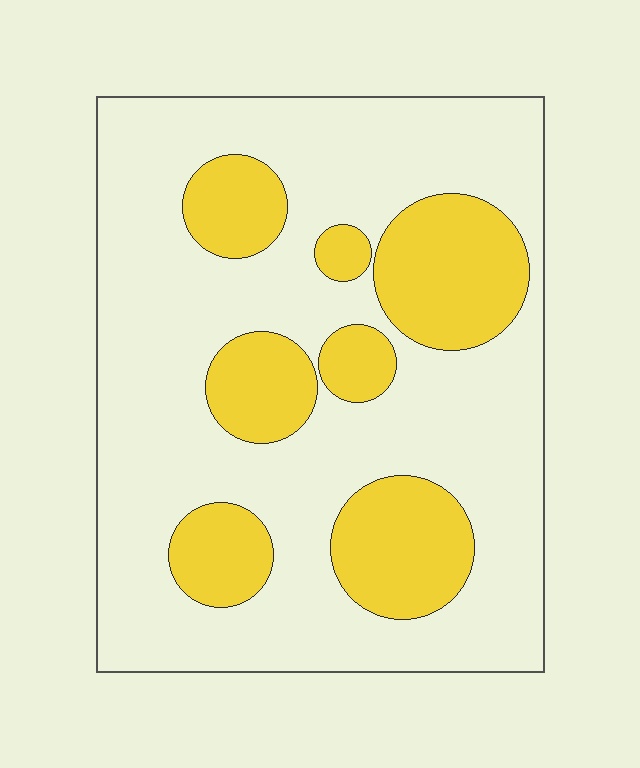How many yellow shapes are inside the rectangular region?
7.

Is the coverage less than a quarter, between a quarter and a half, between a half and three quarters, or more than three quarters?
Between a quarter and a half.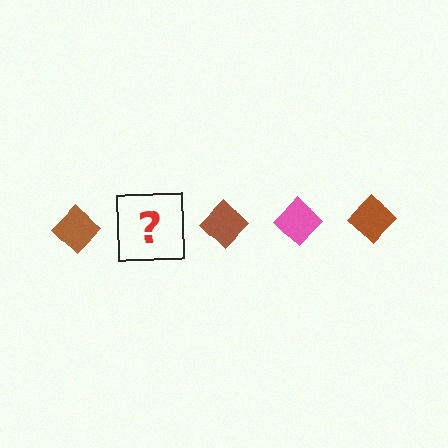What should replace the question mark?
The question mark should be replaced with a pink diamond.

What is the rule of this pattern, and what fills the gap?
The rule is that the pattern cycles through brown, pink diamonds. The gap should be filled with a pink diamond.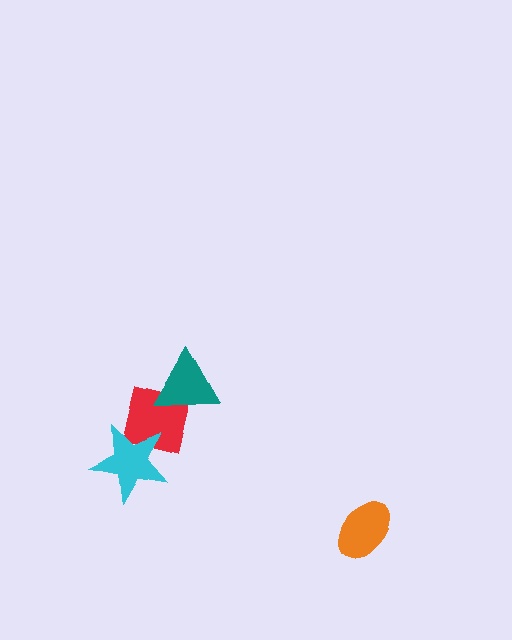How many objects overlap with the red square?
2 objects overlap with the red square.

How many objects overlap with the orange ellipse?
0 objects overlap with the orange ellipse.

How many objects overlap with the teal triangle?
1 object overlaps with the teal triangle.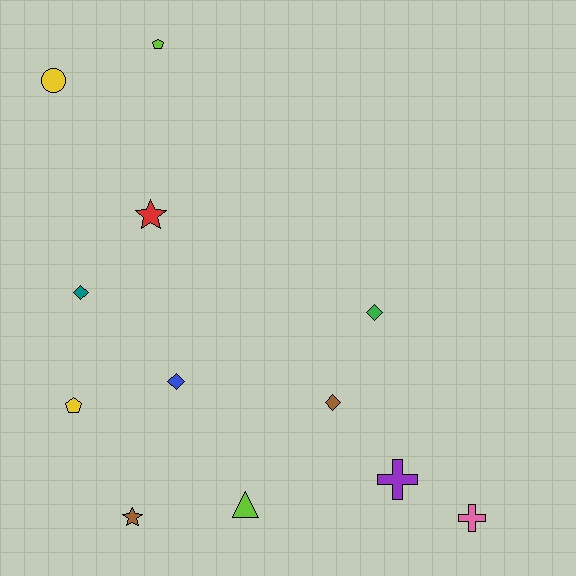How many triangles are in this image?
There is 1 triangle.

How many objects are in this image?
There are 12 objects.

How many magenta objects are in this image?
There are no magenta objects.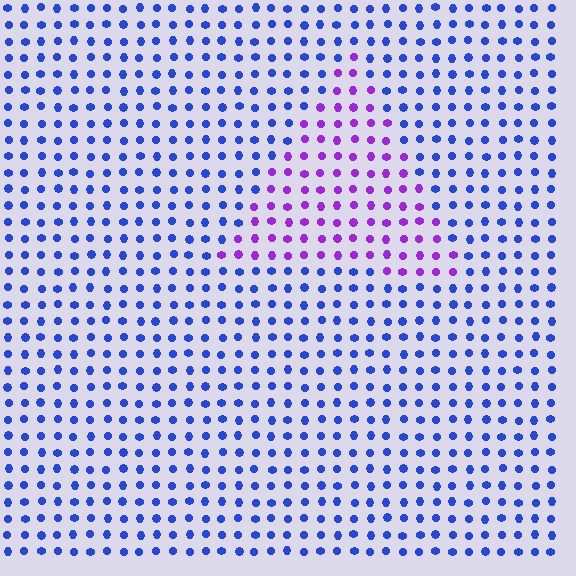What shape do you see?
I see a triangle.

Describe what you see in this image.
The image is filled with small blue elements in a uniform arrangement. A triangle-shaped region is visible where the elements are tinted to a slightly different hue, forming a subtle color boundary.